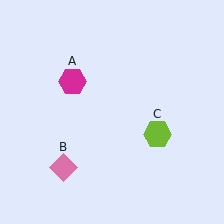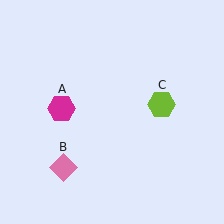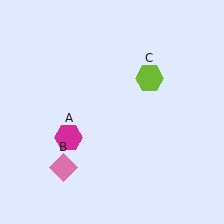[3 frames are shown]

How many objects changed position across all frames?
2 objects changed position: magenta hexagon (object A), lime hexagon (object C).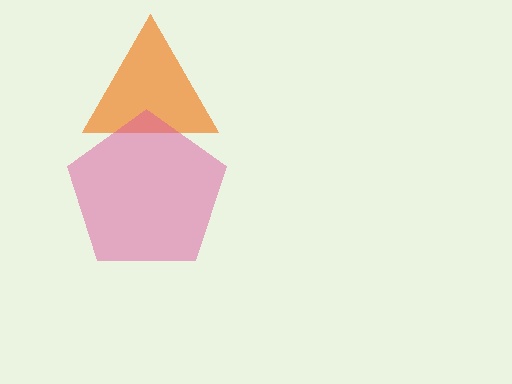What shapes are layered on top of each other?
The layered shapes are: an orange triangle, a pink pentagon.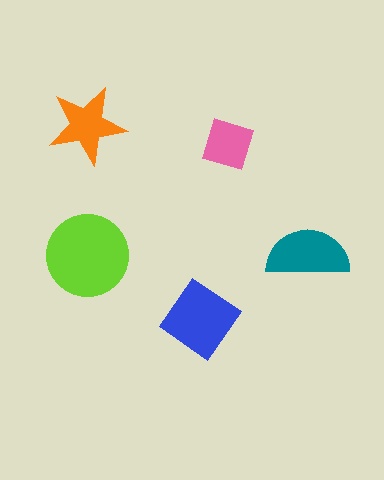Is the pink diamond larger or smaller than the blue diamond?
Smaller.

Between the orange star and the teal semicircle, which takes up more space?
The teal semicircle.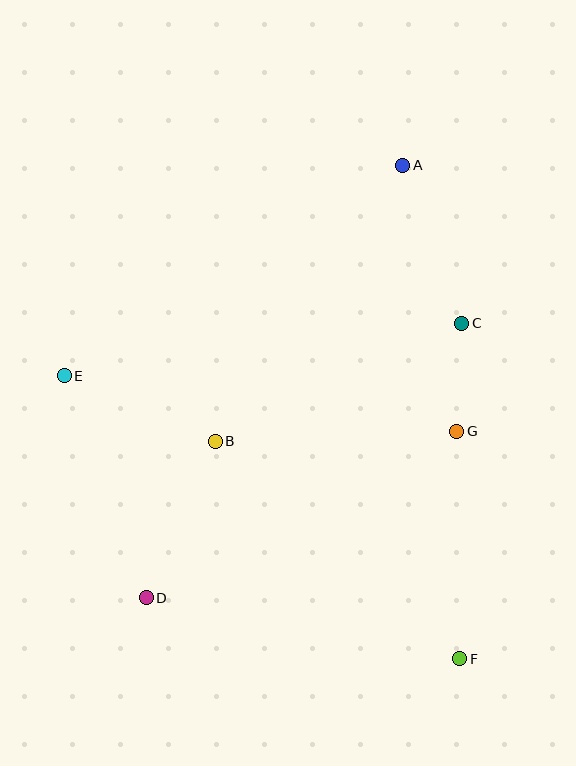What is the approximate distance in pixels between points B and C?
The distance between B and C is approximately 273 pixels.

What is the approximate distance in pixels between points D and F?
The distance between D and F is approximately 319 pixels.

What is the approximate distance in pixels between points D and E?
The distance between D and E is approximately 237 pixels.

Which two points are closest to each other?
Points C and G are closest to each other.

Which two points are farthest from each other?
Points A and D are farthest from each other.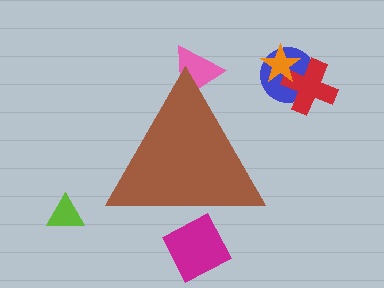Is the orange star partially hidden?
No, the orange star is fully visible.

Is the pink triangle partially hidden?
Yes, the pink triangle is partially hidden behind the brown triangle.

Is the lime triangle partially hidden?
No, the lime triangle is fully visible.